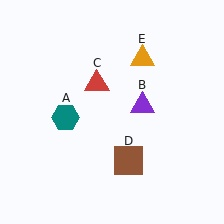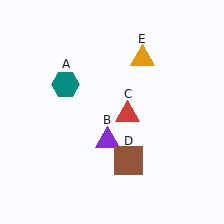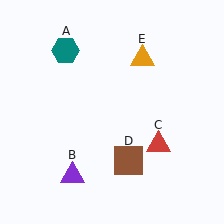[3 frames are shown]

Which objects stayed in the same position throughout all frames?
Brown square (object D) and orange triangle (object E) remained stationary.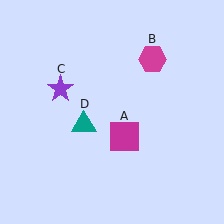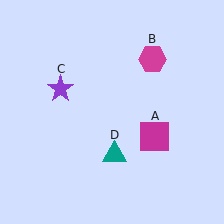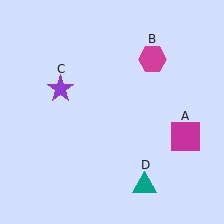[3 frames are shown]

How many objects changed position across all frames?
2 objects changed position: magenta square (object A), teal triangle (object D).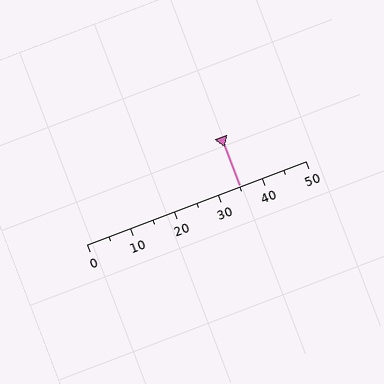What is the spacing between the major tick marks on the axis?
The major ticks are spaced 10 apart.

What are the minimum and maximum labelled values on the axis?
The axis runs from 0 to 50.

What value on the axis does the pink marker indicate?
The marker indicates approximately 35.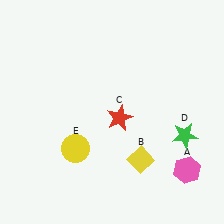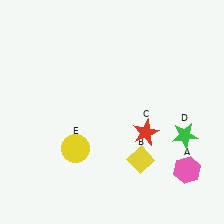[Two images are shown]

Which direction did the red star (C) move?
The red star (C) moved right.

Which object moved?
The red star (C) moved right.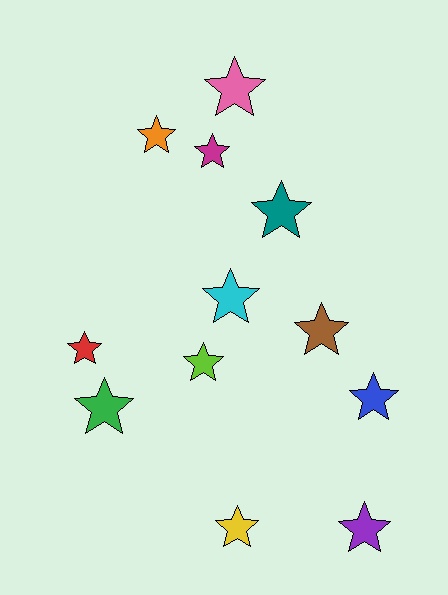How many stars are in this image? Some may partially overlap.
There are 12 stars.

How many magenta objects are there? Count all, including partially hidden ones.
There is 1 magenta object.